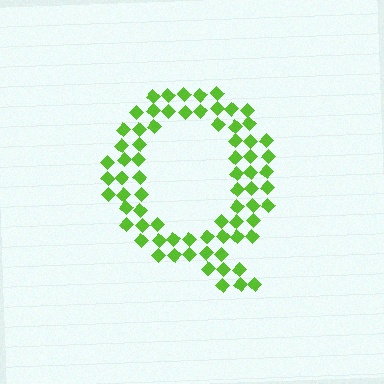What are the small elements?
The small elements are diamonds.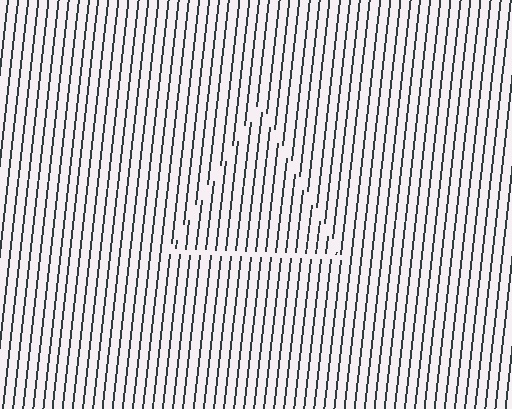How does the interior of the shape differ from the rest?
The interior of the shape contains the same grating, shifted by half a period — the contour is defined by the phase discontinuity where line-ends from the inner and outer gratings abut.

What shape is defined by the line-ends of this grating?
An illusory triangle. The interior of the shape contains the same grating, shifted by half a period — the contour is defined by the phase discontinuity where line-ends from the inner and outer gratings abut.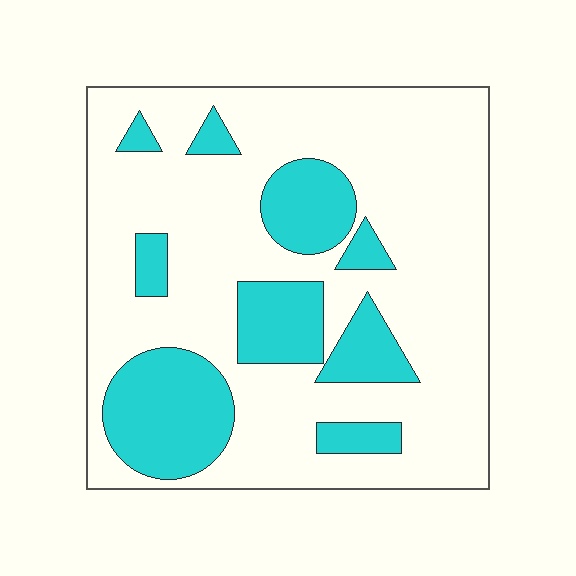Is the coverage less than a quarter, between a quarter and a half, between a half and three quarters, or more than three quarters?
Between a quarter and a half.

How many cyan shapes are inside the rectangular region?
9.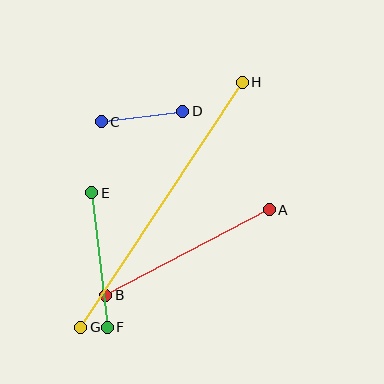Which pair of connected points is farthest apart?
Points G and H are farthest apart.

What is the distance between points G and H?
The distance is approximately 293 pixels.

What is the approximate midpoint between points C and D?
The midpoint is at approximately (142, 116) pixels.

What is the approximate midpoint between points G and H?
The midpoint is at approximately (162, 205) pixels.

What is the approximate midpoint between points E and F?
The midpoint is at approximately (99, 260) pixels.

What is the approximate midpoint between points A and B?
The midpoint is at approximately (187, 253) pixels.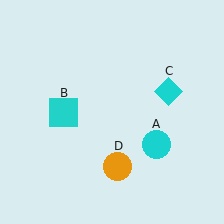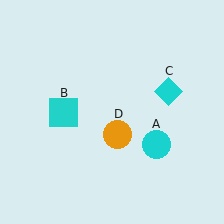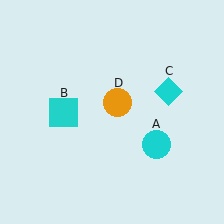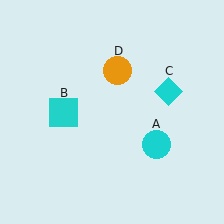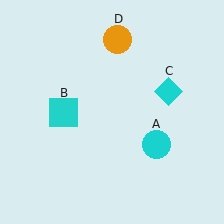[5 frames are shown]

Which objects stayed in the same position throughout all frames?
Cyan circle (object A) and cyan square (object B) and cyan diamond (object C) remained stationary.